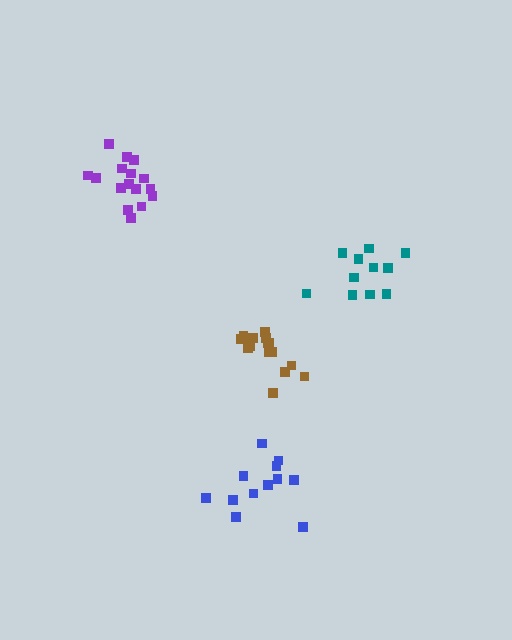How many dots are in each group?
Group 1: 15 dots, Group 2: 12 dots, Group 3: 11 dots, Group 4: 16 dots (54 total).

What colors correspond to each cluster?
The clusters are colored: brown, blue, teal, purple.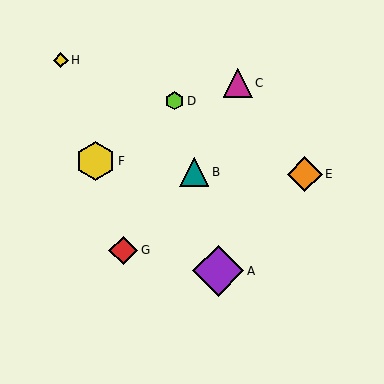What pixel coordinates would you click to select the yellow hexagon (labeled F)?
Click at (96, 161) to select the yellow hexagon F.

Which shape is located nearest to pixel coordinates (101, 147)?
The yellow hexagon (labeled F) at (96, 161) is nearest to that location.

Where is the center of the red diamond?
The center of the red diamond is at (123, 250).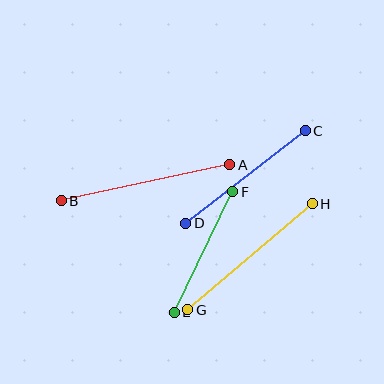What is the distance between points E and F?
The distance is approximately 134 pixels.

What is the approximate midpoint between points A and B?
The midpoint is at approximately (145, 183) pixels.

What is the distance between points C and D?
The distance is approximately 151 pixels.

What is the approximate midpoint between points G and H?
The midpoint is at approximately (250, 257) pixels.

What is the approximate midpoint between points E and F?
The midpoint is at approximately (204, 252) pixels.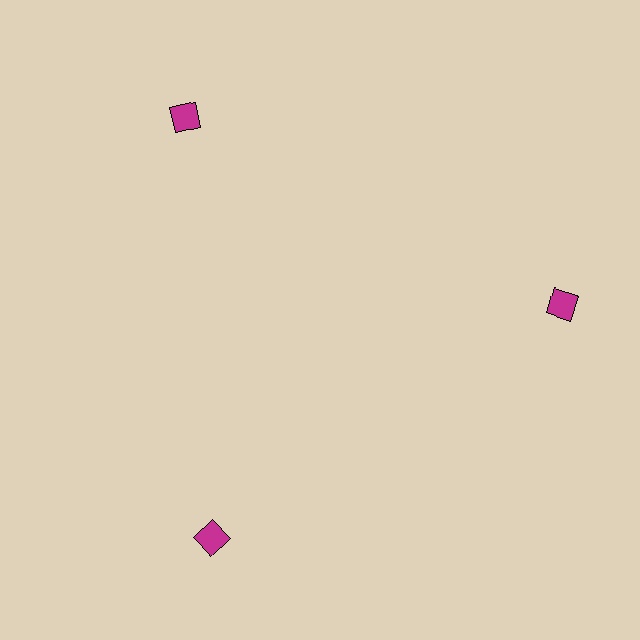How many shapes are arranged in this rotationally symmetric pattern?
There are 3 shapes, arranged in 3 groups of 1.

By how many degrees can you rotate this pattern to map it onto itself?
The pattern maps onto itself every 120 degrees of rotation.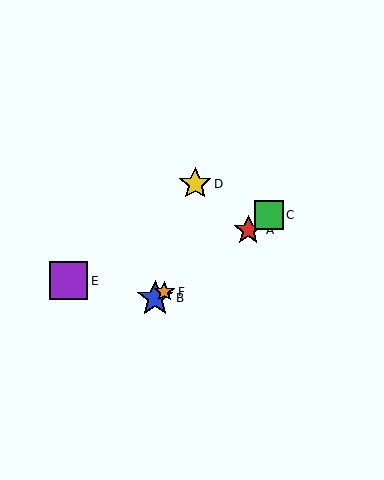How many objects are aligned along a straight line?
4 objects (A, B, C, F) are aligned along a straight line.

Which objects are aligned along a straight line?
Objects A, B, C, F are aligned along a straight line.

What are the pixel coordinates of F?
Object F is at (164, 292).